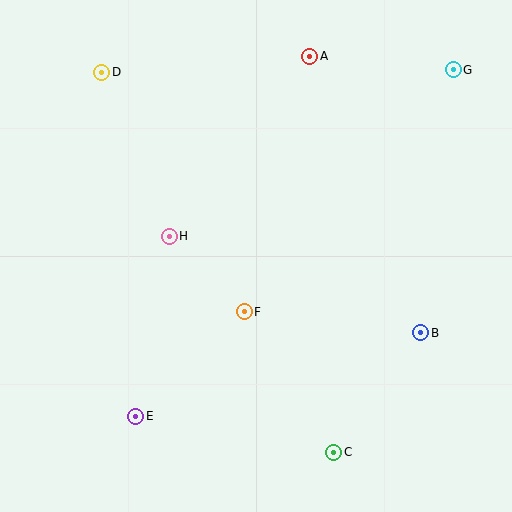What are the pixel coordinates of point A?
Point A is at (310, 56).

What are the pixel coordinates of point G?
Point G is at (453, 70).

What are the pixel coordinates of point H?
Point H is at (169, 236).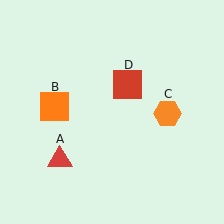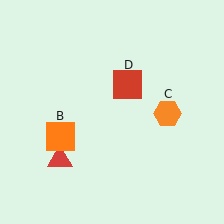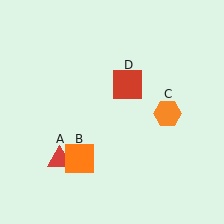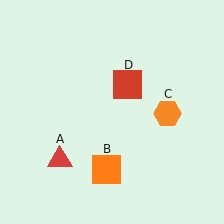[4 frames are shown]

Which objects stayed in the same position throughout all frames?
Red triangle (object A) and orange hexagon (object C) and red square (object D) remained stationary.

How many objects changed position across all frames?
1 object changed position: orange square (object B).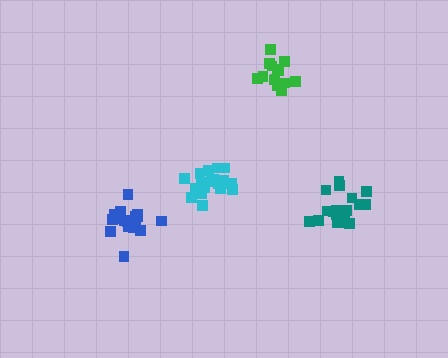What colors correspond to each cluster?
The clusters are colored: cyan, teal, green, blue.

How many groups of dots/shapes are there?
There are 4 groups.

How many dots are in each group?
Group 1: 20 dots, Group 2: 18 dots, Group 3: 15 dots, Group 4: 18 dots (71 total).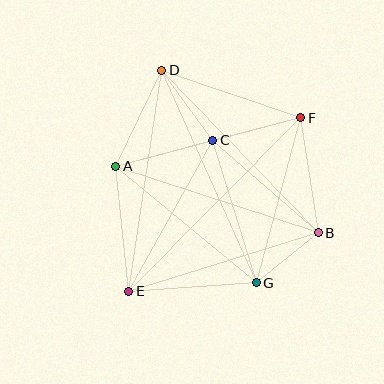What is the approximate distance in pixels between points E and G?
The distance between E and G is approximately 128 pixels.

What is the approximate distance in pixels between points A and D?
The distance between A and D is approximately 107 pixels.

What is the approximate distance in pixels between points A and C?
The distance between A and C is approximately 101 pixels.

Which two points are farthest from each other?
Points E and F are farthest from each other.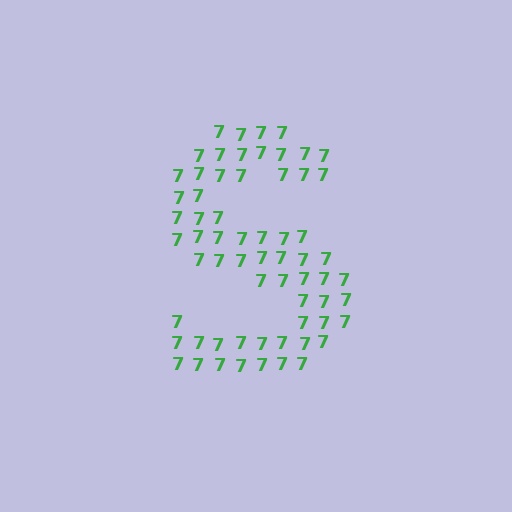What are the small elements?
The small elements are digit 7's.